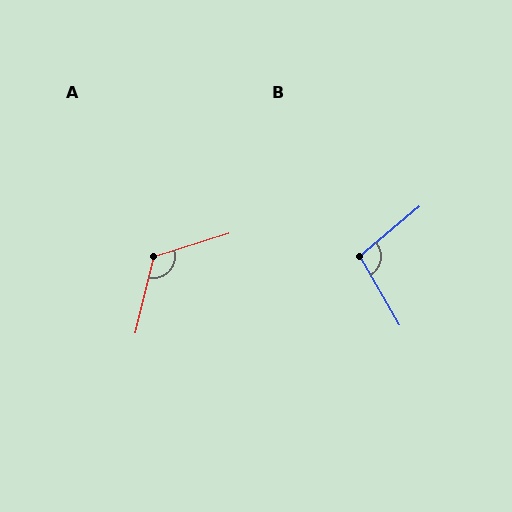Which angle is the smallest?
B, at approximately 99 degrees.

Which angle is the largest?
A, at approximately 121 degrees.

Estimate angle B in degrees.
Approximately 99 degrees.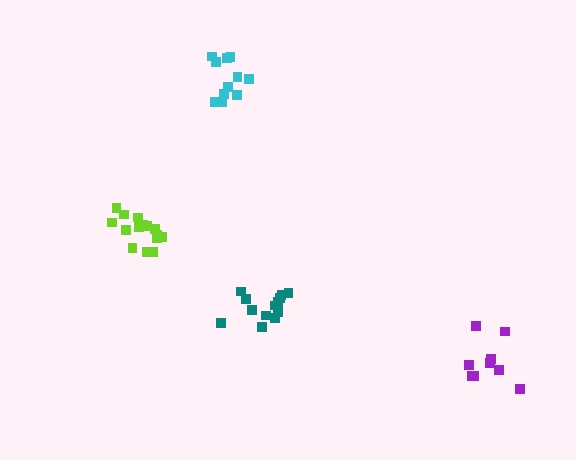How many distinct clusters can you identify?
There are 4 distinct clusters.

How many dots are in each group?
Group 1: 15 dots, Group 2: 12 dots, Group 3: 13 dots, Group 4: 9 dots (49 total).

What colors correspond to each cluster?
The clusters are colored: lime, cyan, teal, purple.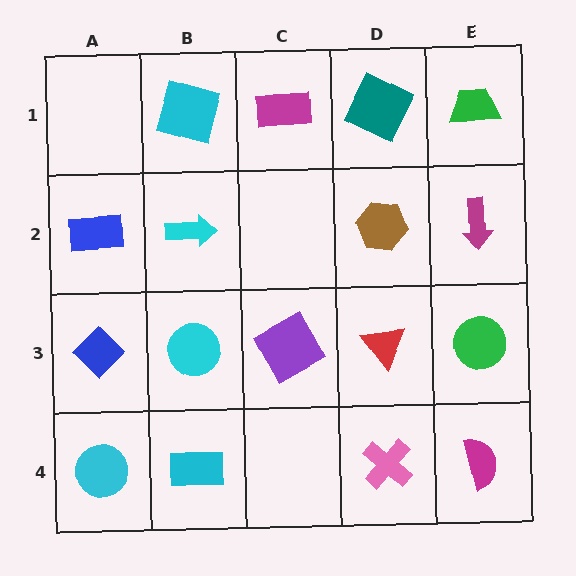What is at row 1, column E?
A green trapezoid.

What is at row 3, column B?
A cyan circle.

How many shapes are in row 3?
5 shapes.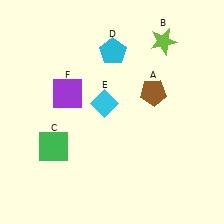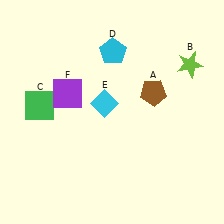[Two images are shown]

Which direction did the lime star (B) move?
The lime star (B) moved right.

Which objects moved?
The objects that moved are: the lime star (B), the green square (C).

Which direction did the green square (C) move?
The green square (C) moved up.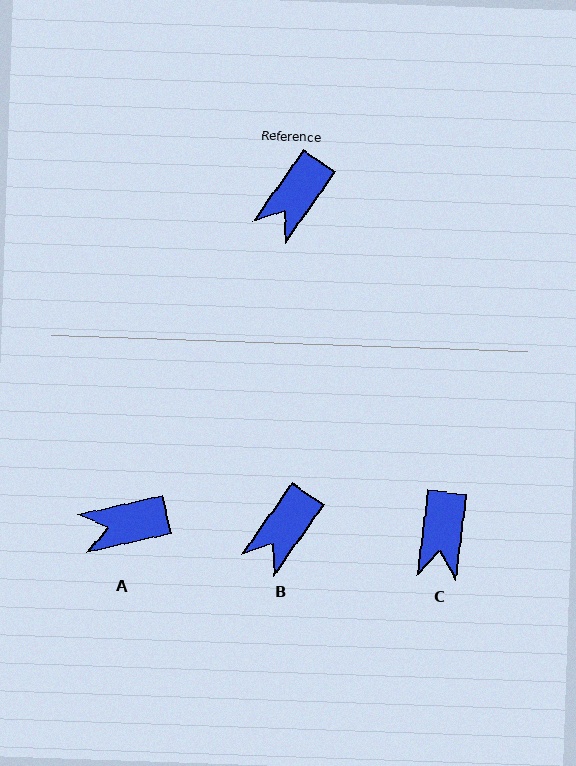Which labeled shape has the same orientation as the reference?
B.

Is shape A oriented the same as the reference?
No, it is off by about 43 degrees.